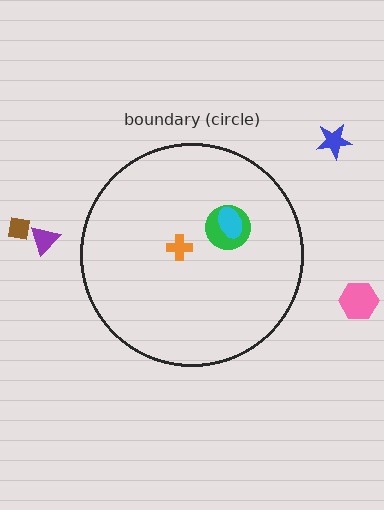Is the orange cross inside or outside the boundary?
Inside.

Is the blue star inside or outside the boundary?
Outside.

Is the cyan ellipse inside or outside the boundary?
Inside.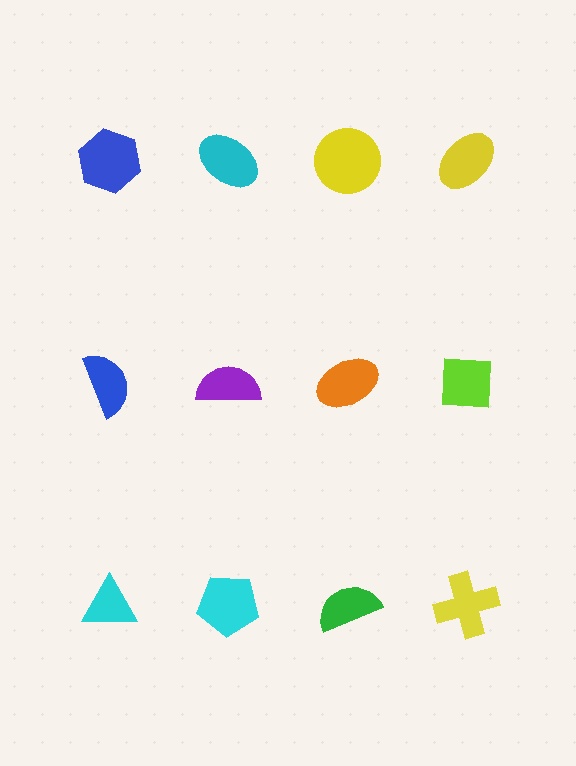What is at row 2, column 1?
A blue semicircle.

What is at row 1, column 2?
A cyan ellipse.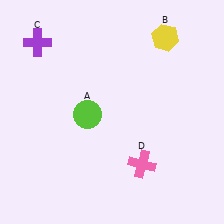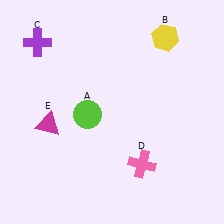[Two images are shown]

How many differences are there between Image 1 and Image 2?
There is 1 difference between the two images.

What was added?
A magenta triangle (E) was added in Image 2.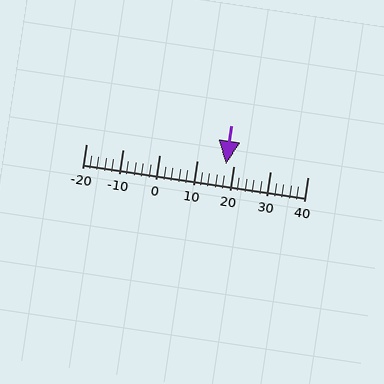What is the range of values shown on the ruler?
The ruler shows values from -20 to 40.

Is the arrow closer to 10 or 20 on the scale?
The arrow is closer to 20.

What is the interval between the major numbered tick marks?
The major tick marks are spaced 10 units apart.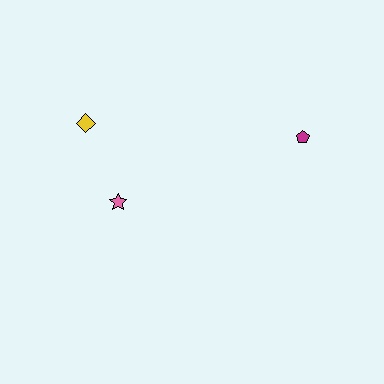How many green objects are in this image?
There are no green objects.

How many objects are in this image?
There are 3 objects.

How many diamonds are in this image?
There is 1 diamond.